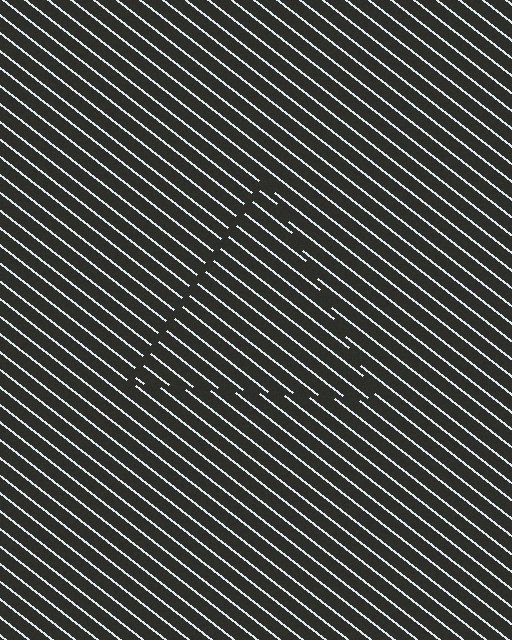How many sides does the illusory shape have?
3 sides — the line-ends trace a triangle.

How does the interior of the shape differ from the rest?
The interior of the shape contains the same grating, shifted by half a period — the contour is defined by the phase discontinuity where line-ends from the inner and outer gratings abut.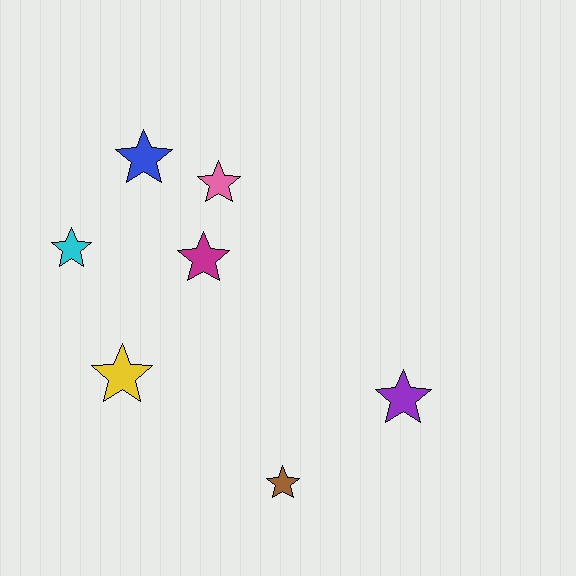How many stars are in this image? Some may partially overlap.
There are 7 stars.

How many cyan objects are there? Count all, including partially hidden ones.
There is 1 cyan object.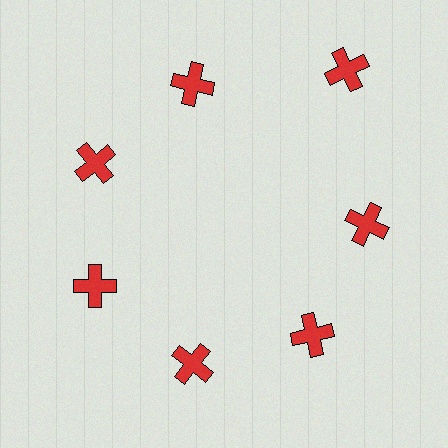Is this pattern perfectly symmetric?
No. The 7 red crosses are arranged in a ring, but one element near the 1 o'clock position is pushed outward from the center, breaking the 7-fold rotational symmetry.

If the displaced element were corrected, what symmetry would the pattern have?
It would have 7-fold rotational symmetry — the pattern would map onto itself every 51 degrees.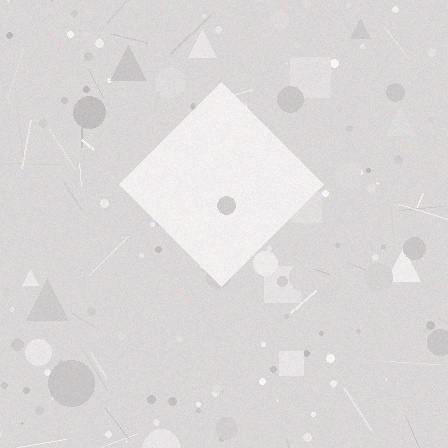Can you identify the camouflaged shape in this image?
The camouflaged shape is a diamond.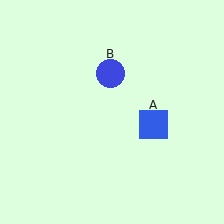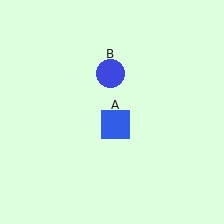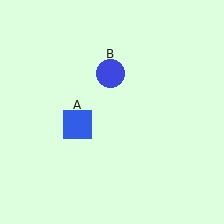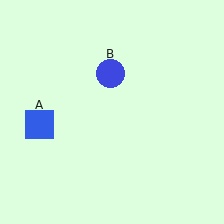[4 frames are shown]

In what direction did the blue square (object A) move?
The blue square (object A) moved left.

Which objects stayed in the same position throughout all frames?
Blue circle (object B) remained stationary.